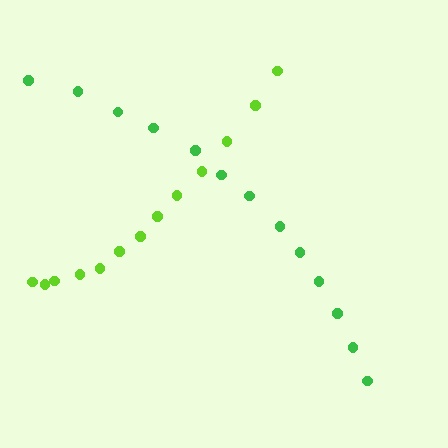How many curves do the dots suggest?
There are 2 distinct paths.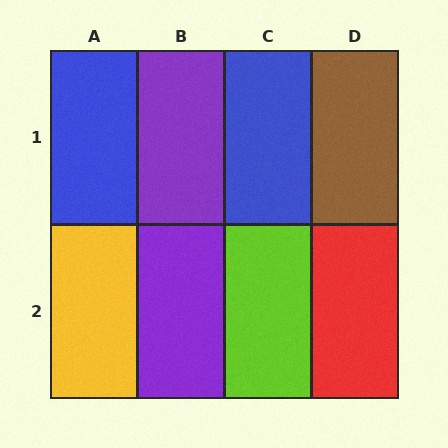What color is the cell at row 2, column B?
Purple.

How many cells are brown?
1 cell is brown.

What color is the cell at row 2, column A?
Yellow.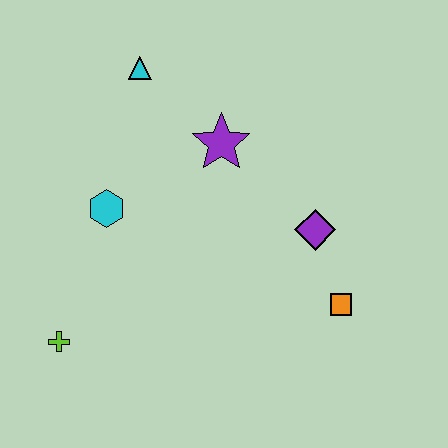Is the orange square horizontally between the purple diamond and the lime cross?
No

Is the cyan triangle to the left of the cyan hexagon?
No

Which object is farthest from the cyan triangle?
The orange square is farthest from the cyan triangle.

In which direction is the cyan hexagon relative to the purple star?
The cyan hexagon is to the left of the purple star.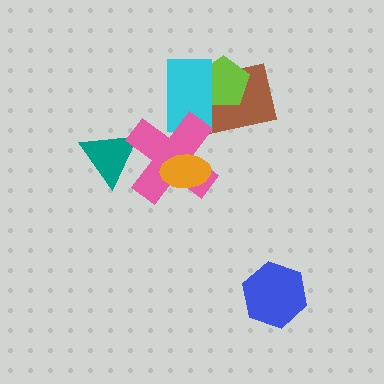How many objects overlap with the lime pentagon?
2 objects overlap with the lime pentagon.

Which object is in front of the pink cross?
The orange ellipse is in front of the pink cross.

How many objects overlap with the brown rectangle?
3 objects overlap with the brown rectangle.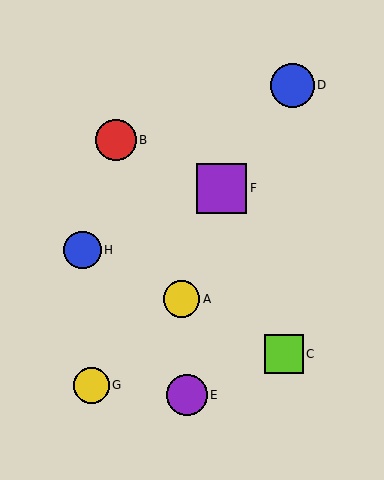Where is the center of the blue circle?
The center of the blue circle is at (82, 250).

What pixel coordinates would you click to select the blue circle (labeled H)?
Click at (82, 250) to select the blue circle H.